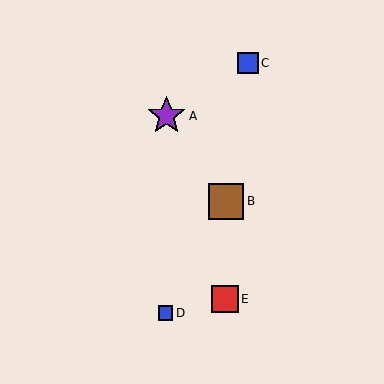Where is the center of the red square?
The center of the red square is at (225, 299).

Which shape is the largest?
The purple star (labeled A) is the largest.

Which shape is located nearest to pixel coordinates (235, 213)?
The brown square (labeled B) at (226, 201) is nearest to that location.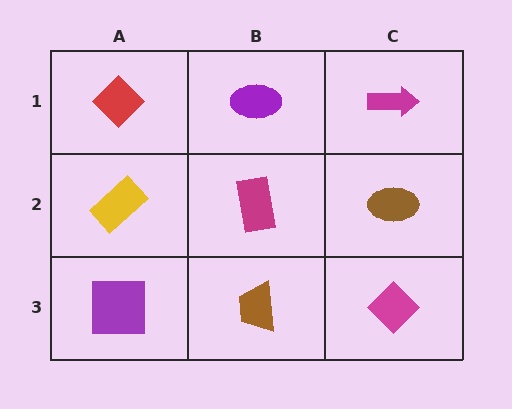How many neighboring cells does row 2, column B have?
4.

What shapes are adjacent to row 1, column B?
A magenta rectangle (row 2, column B), a red diamond (row 1, column A), a magenta arrow (row 1, column C).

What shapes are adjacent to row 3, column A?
A yellow rectangle (row 2, column A), a brown trapezoid (row 3, column B).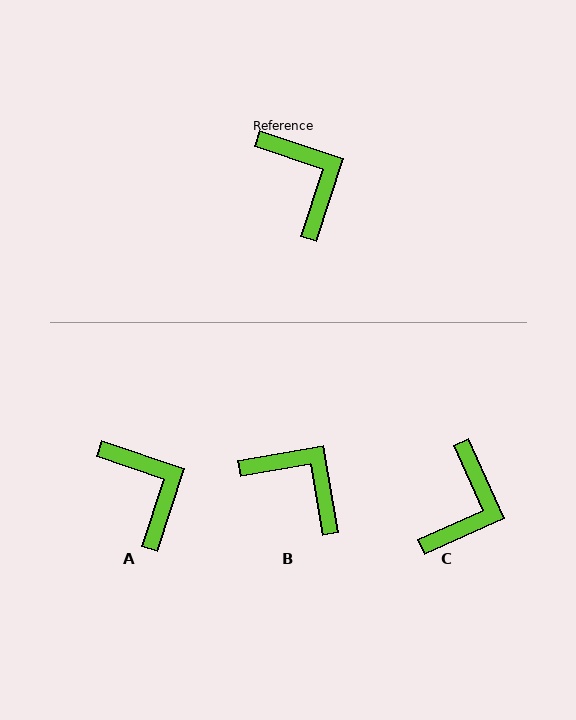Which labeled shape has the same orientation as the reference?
A.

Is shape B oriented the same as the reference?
No, it is off by about 28 degrees.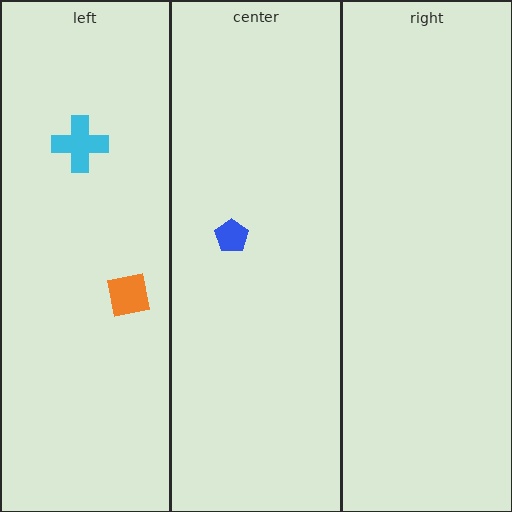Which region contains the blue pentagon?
The center region.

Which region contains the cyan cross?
The left region.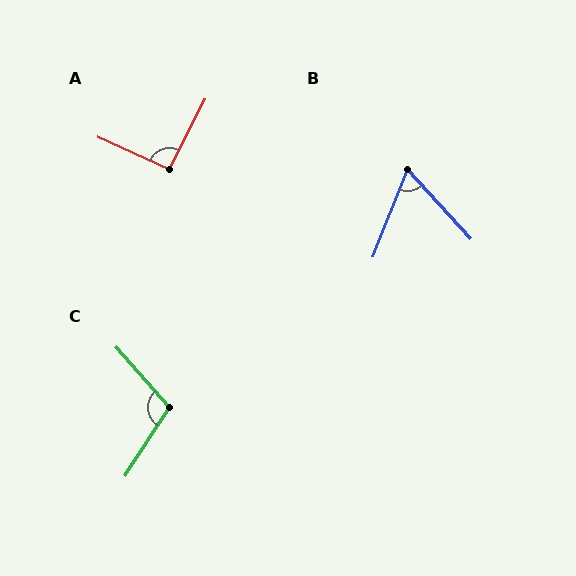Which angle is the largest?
C, at approximately 106 degrees.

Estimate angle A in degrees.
Approximately 92 degrees.